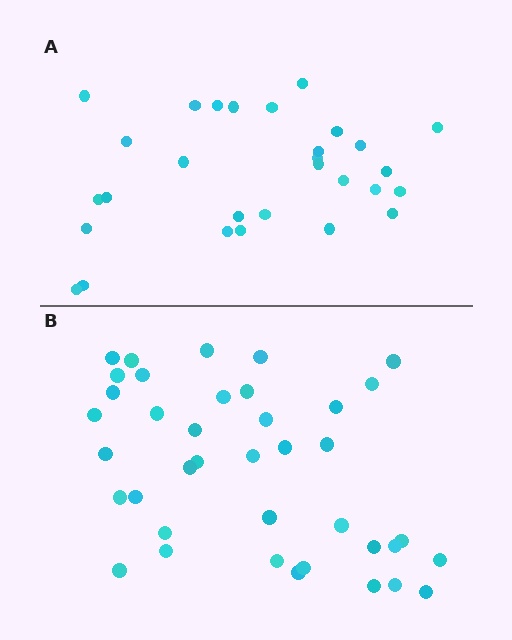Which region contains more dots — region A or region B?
Region B (the bottom region) has more dots.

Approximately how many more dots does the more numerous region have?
Region B has roughly 10 or so more dots than region A.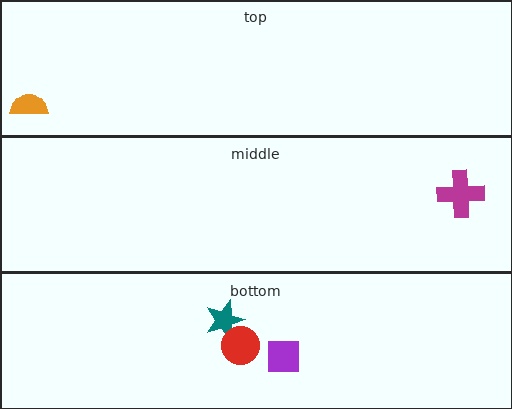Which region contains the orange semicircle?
The top region.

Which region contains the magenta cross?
The middle region.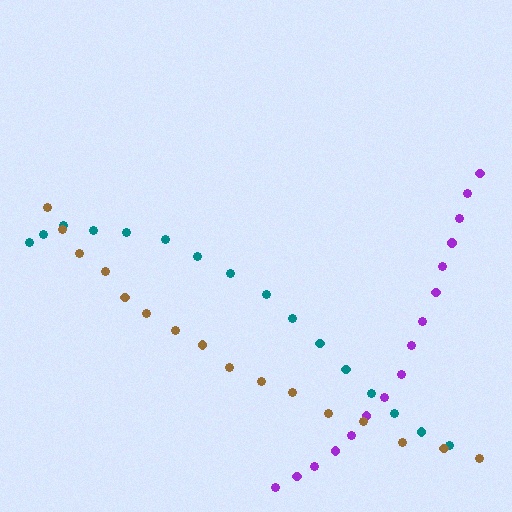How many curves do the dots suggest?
There are 3 distinct paths.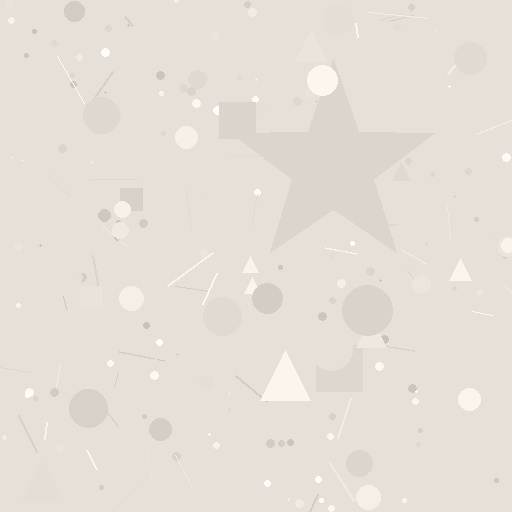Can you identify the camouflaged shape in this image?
The camouflaged shape is a star.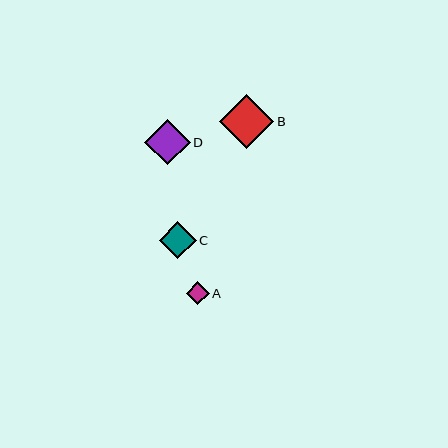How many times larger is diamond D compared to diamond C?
Diamond D is approximately 1.2 times the size of diamond C.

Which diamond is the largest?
Diamond B is the largest with a size of approximately 54 pixels.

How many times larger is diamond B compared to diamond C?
Diamond B is approximately 1.5 times the size of diamond C.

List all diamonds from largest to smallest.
From largest to smallest: B, D, C, A.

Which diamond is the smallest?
Diamond A is the smallest with a size of approximately 23 pixels.